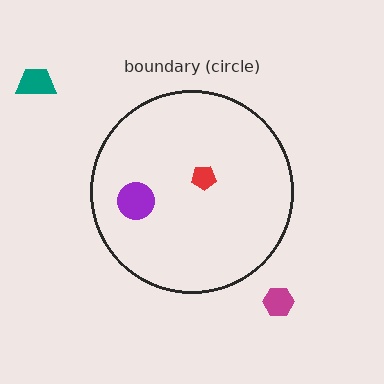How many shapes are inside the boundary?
2 inside, 2 outside.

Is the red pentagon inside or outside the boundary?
Inside.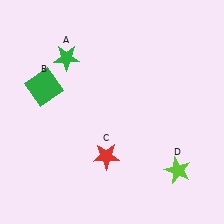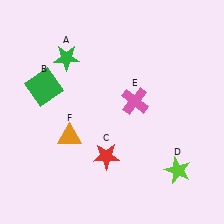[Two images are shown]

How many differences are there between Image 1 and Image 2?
There are 2 differences between the two images.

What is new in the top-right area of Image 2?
A pink cross (E) was added in the top-right area of Image 2.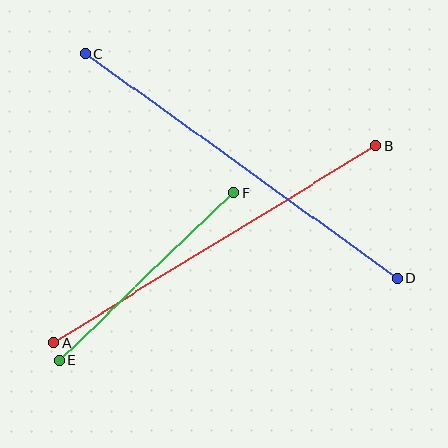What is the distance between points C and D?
The distance is approximately 385 pixels.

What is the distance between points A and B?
The distance is approximately 377 pixels.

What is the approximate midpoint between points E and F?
The midpoint is at approximately (146, 276) pixels.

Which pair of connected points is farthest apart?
Points C and D are farthest apart.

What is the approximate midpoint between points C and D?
The midpoint is at approximately (241, 166) pixels.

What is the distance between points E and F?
The distance is approximately 242 pixels.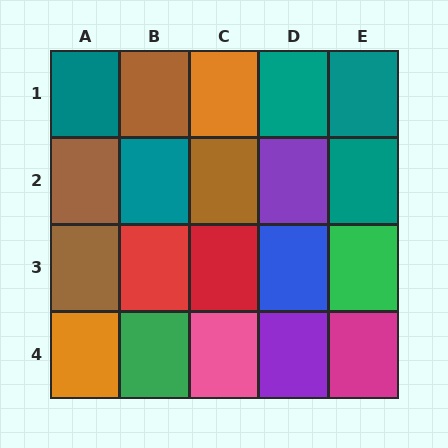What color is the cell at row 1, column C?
Orange.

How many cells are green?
2 cells are green.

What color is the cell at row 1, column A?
Teal.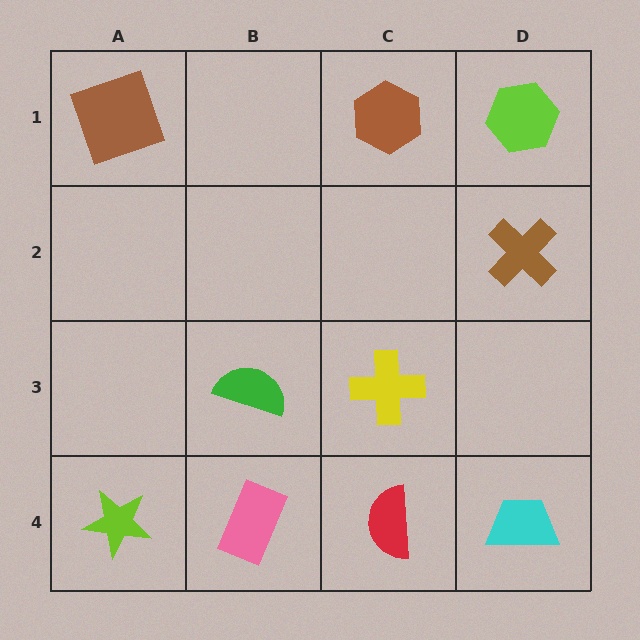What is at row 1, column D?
A lime hexagon.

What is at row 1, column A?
A brown square.